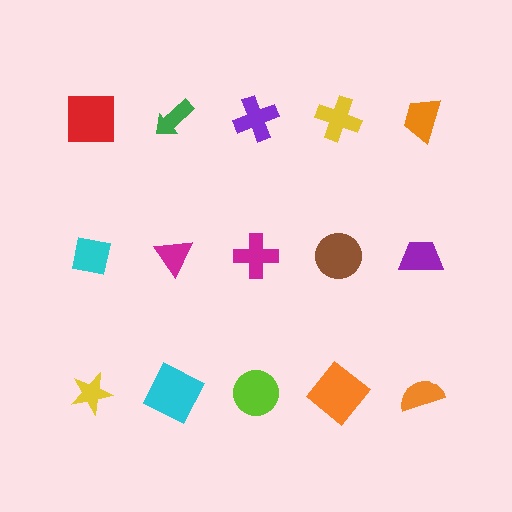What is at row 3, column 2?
A cyan square.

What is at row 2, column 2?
A magenta triangle.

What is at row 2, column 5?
A purple trapezoid.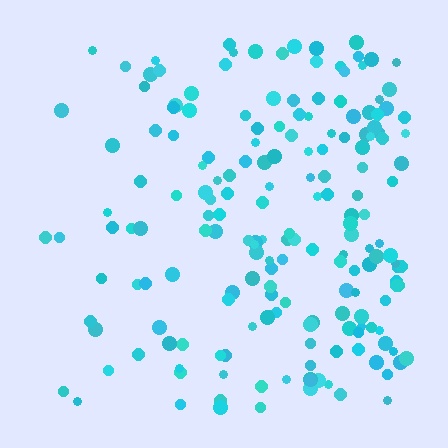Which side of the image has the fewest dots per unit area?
The left.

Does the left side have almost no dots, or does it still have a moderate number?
Still a moderate number, just noticeably fewer than the right.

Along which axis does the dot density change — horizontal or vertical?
Horizontal.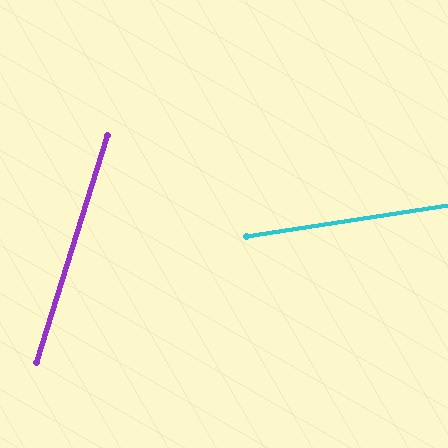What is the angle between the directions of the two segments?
Approximately 64 degrees.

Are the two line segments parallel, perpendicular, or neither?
Neither parallel nor perpendicular — they differ by about 64°.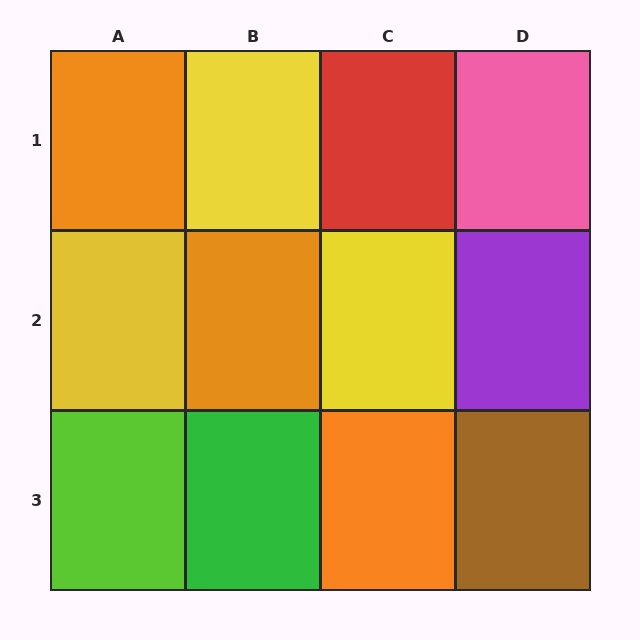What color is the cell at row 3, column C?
Orange.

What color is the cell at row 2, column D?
Purple.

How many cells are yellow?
3 cells are yellow.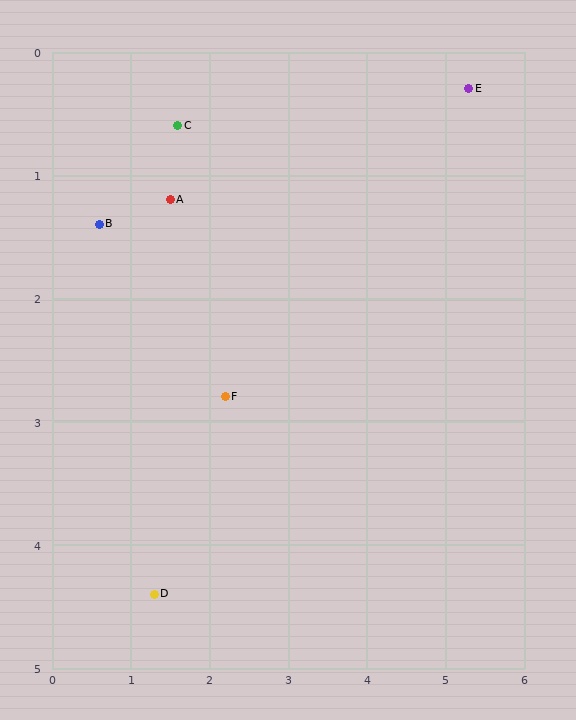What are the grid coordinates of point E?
Point E is at approximately (5.3, 0.3).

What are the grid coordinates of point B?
Point B is at approximately (0.6, 1.4).